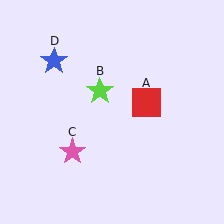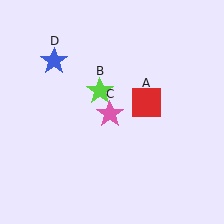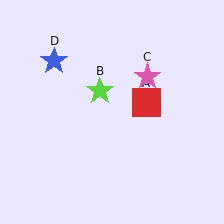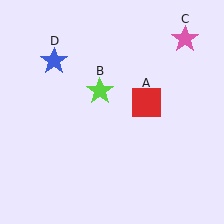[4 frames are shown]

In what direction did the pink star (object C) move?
The pink star (object C) moved up and to the right.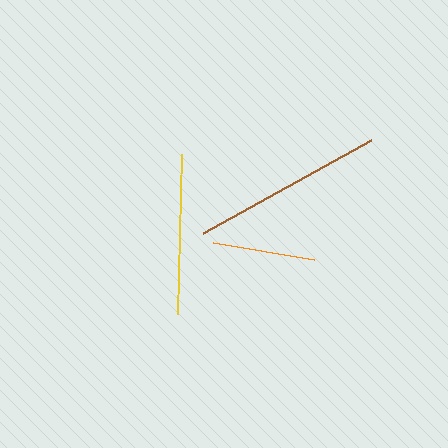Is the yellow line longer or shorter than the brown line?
The brown line is longer than the yellow line.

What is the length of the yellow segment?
The yellow segment is approximately 159 pixels long.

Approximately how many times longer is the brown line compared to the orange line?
The brown line is approximately 1.9 times the length of the orange line.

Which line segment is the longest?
The brown line is the longest at approximately 192 pixels.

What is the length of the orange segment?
The orange segment is approximately 103 pixels long.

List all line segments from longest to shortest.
From longest to shortest: brown, yellow, orange.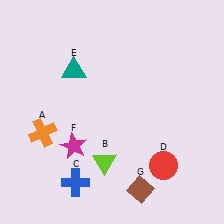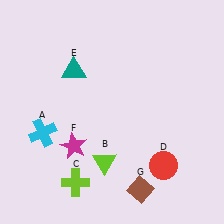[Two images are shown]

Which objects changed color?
A changed from orange to cyan. C changed from blue to lime.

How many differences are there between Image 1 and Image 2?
There are 2 differences between the two images.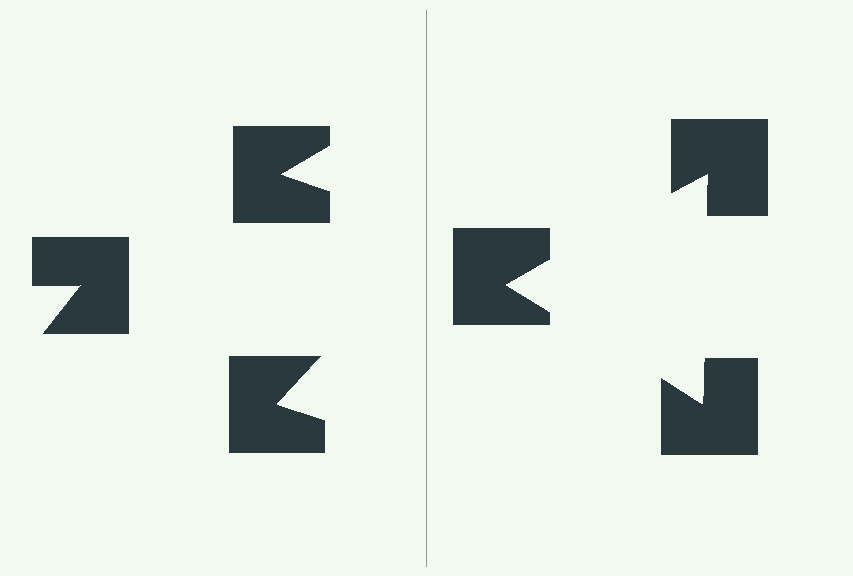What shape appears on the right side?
An illusory triangle.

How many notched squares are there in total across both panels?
6 — 3 on each side.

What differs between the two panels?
The notched squares are positioned identically on both sides; only the wedge orientations differ. On the right they align to a triangle; on the left they are misaligned.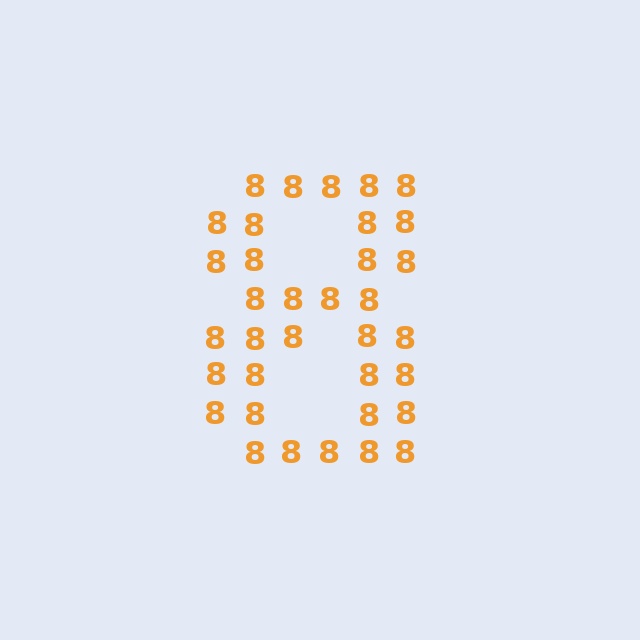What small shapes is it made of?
It is made of small digit 8's.